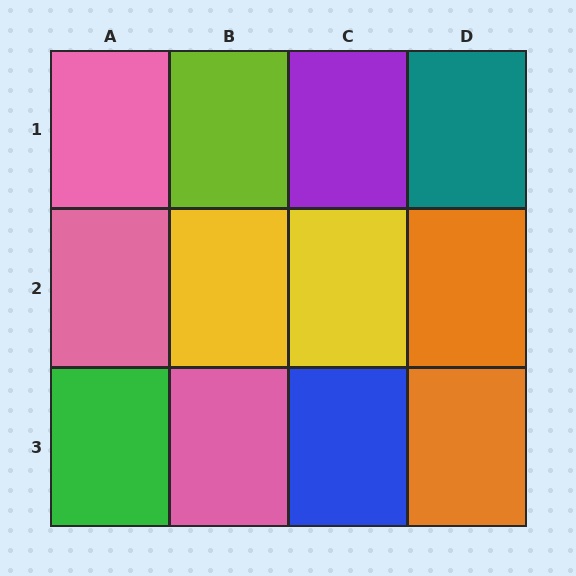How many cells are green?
1 cell is green.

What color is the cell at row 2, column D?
Orange.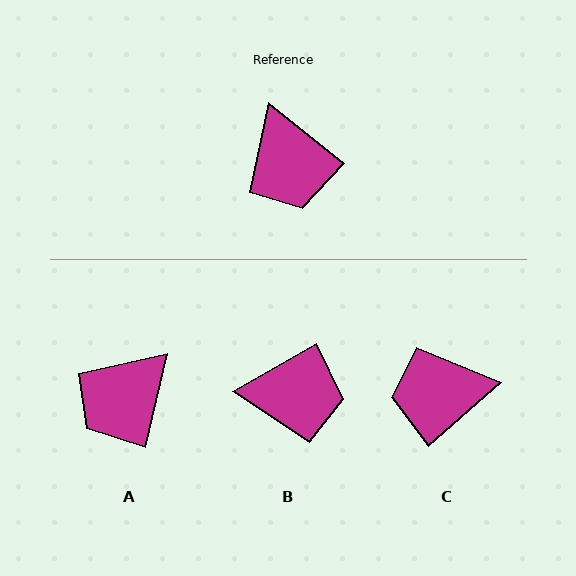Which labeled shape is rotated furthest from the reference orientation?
C, about 100 degrees away.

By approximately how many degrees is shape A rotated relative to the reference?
Approximately 65 degrees clockwise.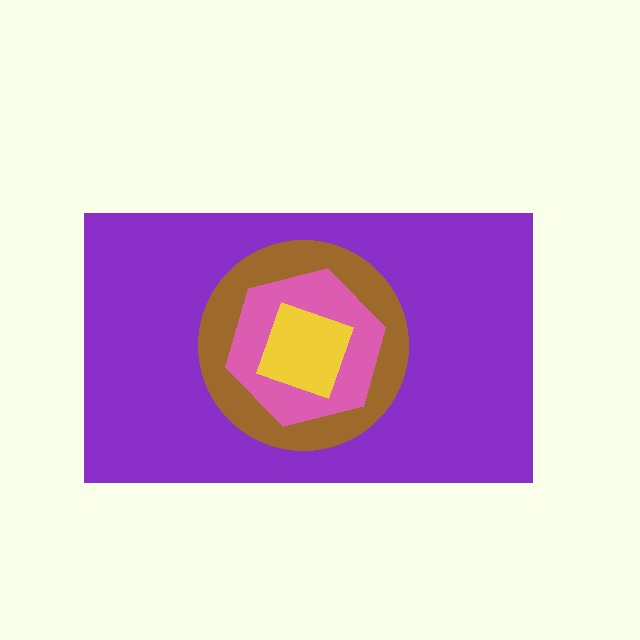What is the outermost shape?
The purple rectangle.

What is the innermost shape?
The yellow square.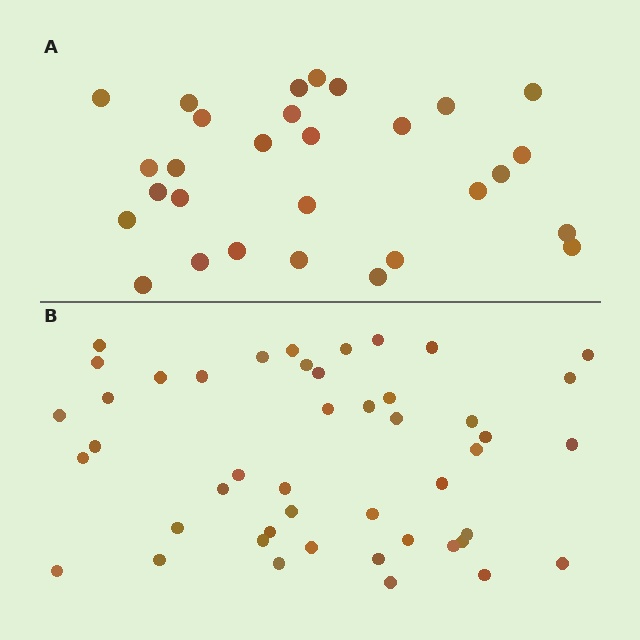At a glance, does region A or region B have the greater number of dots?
Region B (the bottom region) has more dots.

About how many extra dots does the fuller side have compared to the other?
Region B has approximately 15 more dots than region A.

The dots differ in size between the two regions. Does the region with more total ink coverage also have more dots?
No. Region A has more total ink coverage because its dots are larger, but region B actually contains more individual dots. Total area can be misleading — the number of items is what matters here.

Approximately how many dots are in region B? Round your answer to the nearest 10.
About 50 dots. (The exact count is 46, which rounds to 50.)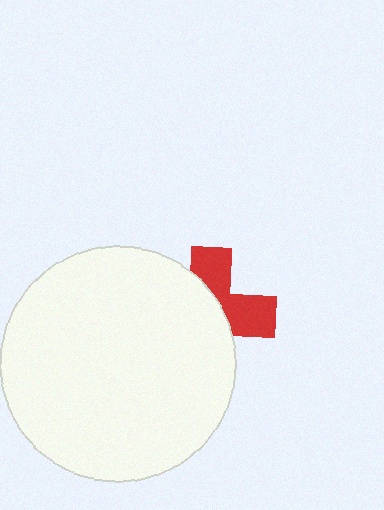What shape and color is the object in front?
The object in front is a white circle.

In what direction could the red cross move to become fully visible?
The red cross could move right. That would shift it out from behind the white circle entirely.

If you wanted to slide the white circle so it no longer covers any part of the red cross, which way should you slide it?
Slide it left — that is the most direct way to separate the two shapes.